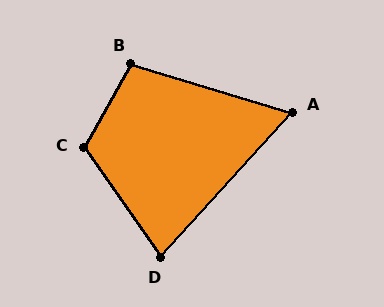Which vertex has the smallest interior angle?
A, at approximately 64 degrees.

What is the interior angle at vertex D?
Approximately 77 degrees (acute).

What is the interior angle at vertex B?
Approximately 103 degrees (obtuse).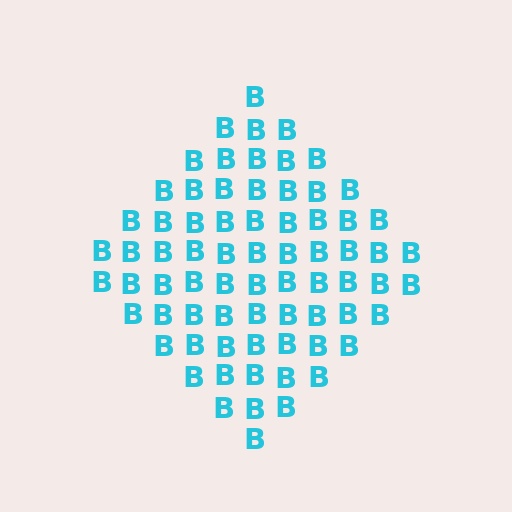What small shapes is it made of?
It is made of small letter B's.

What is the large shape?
The large shape is a diamond.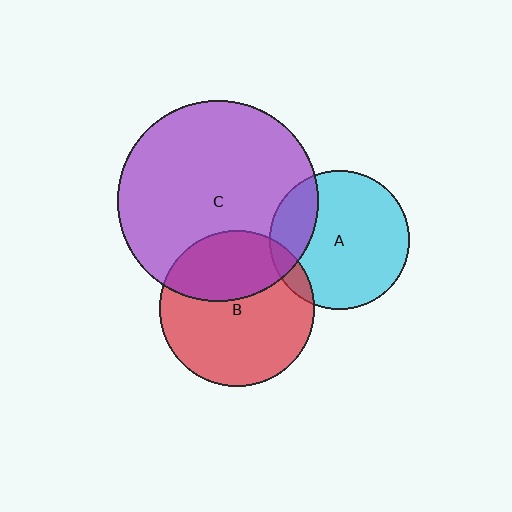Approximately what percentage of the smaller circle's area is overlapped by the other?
Approximately 10%.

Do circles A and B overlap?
Yes.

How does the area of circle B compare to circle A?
Approximately 1.2 times.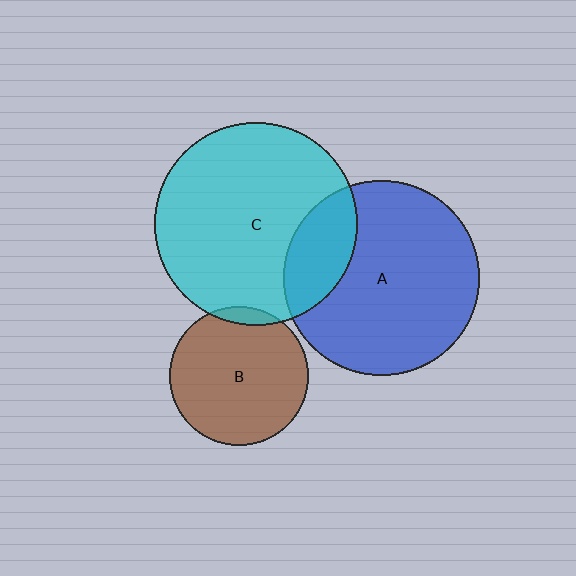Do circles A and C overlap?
Yes.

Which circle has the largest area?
Circle C (cyan).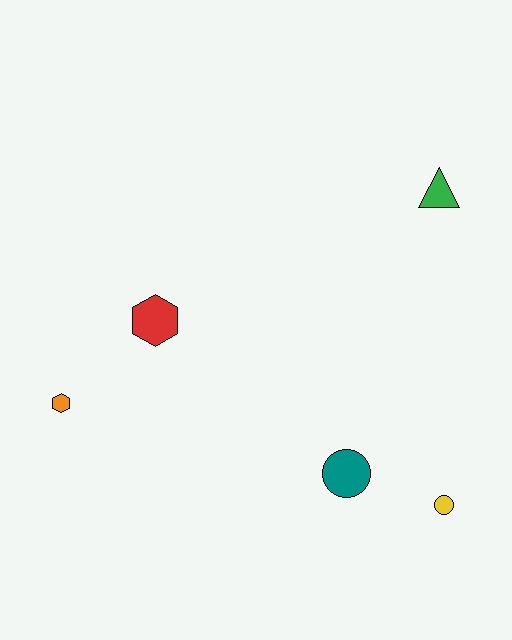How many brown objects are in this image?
There are no brown objects.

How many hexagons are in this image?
There are 2 hexagons.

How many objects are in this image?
There are 5 objects.